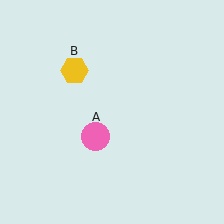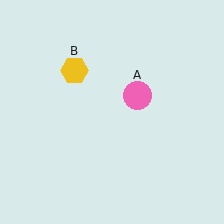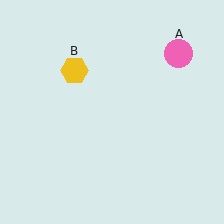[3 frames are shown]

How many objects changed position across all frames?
1 object changed position: pink circle (object A).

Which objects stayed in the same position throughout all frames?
Yellow hexagon (object B) remained stationary.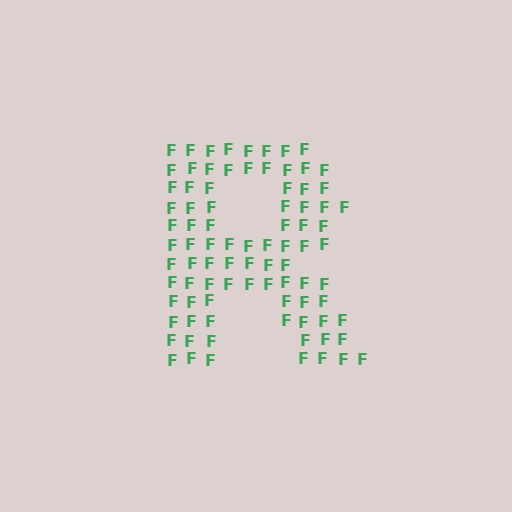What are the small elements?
The small elements are letter F's.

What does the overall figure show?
The overall figure shows the letter R.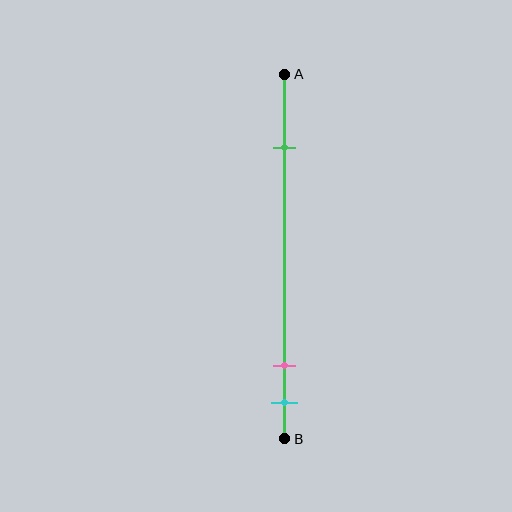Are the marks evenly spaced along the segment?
No, the marks are not evenly spaced.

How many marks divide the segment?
There are 3 marks dividing the segment.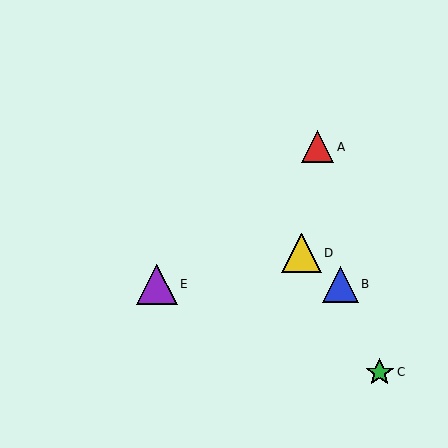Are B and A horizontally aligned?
No, B is at y≈284 and A is at y≈147.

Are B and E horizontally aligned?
Yes, both are at y≈284.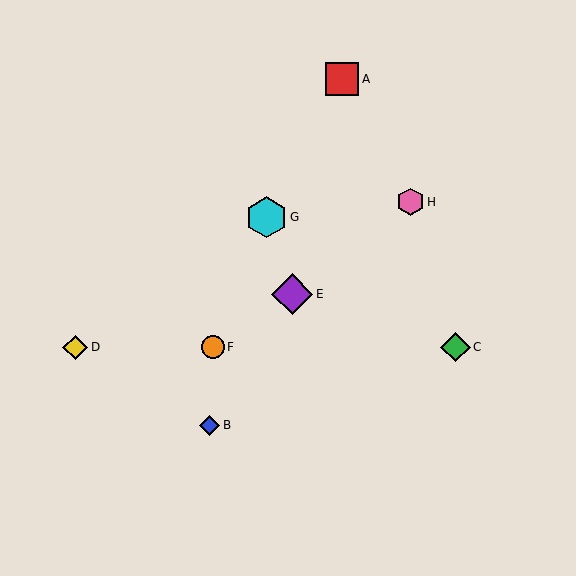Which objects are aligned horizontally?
Objects C, D, F are aligned horizontally.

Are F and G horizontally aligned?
No, F is at y≈347 and G is at y≈217.